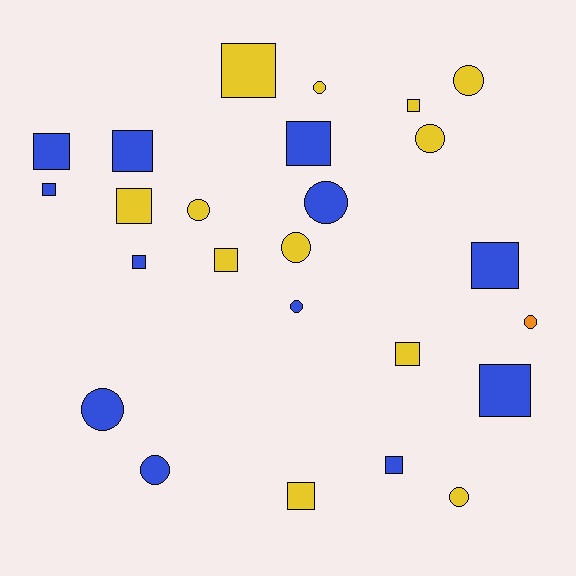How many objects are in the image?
There are 25 objects.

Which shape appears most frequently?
Square, with 14 objects.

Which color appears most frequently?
Yellow, with 12 objects.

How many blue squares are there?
There are 8 blue squares.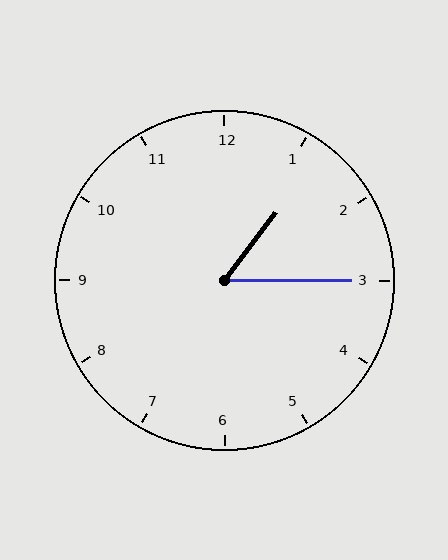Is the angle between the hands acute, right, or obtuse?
It is acute.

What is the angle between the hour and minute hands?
Approximately 52 degrees.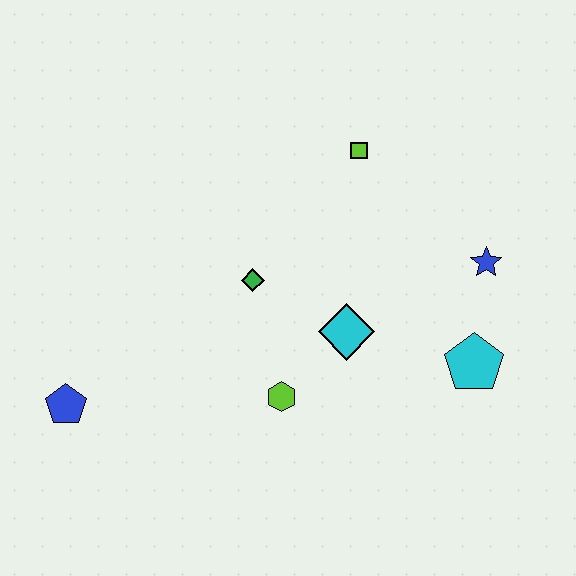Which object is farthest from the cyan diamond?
The blue pentagon is farthest from the cyan diamond.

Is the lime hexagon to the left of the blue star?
Yes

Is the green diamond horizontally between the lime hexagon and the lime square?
No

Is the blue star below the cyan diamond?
No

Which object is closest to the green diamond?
The cyan diamond is closest to the green diamond.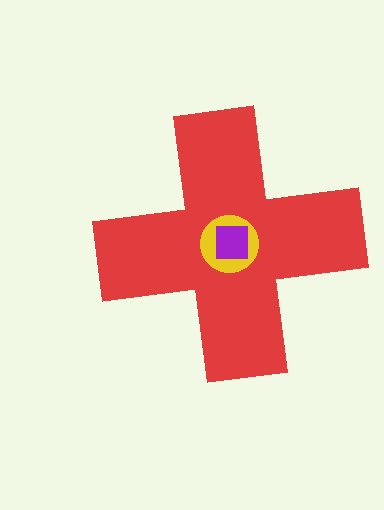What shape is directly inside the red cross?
The yellow circle.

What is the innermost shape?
The purple square.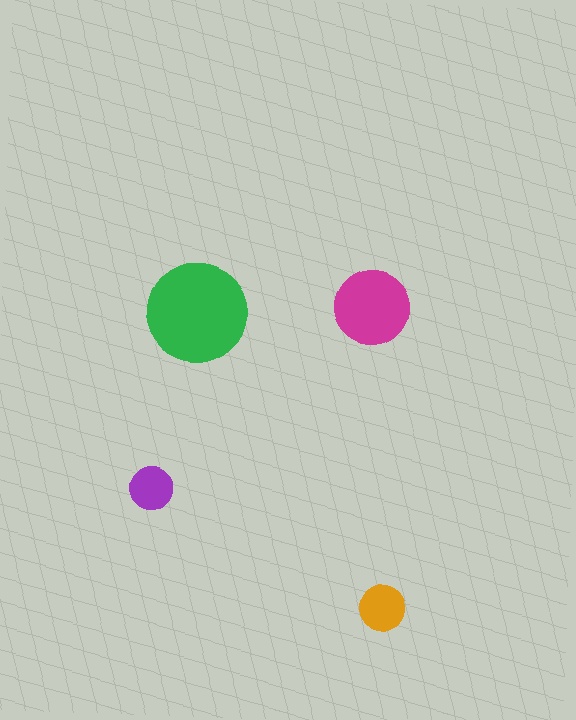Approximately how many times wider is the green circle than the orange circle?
About 2 times wider.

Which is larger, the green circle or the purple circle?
The green one.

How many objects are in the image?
There are 4 objects in the image.